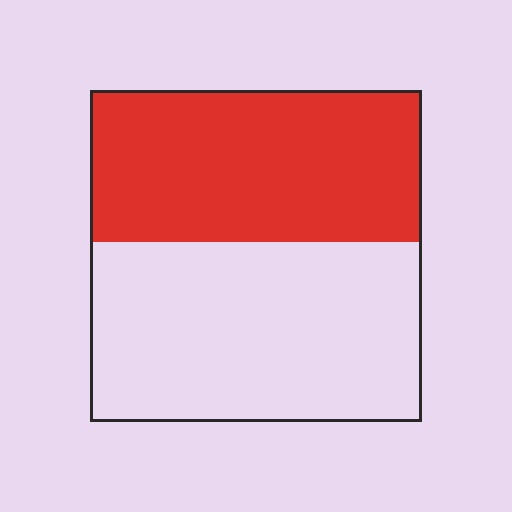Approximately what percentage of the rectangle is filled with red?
Approximately 45%.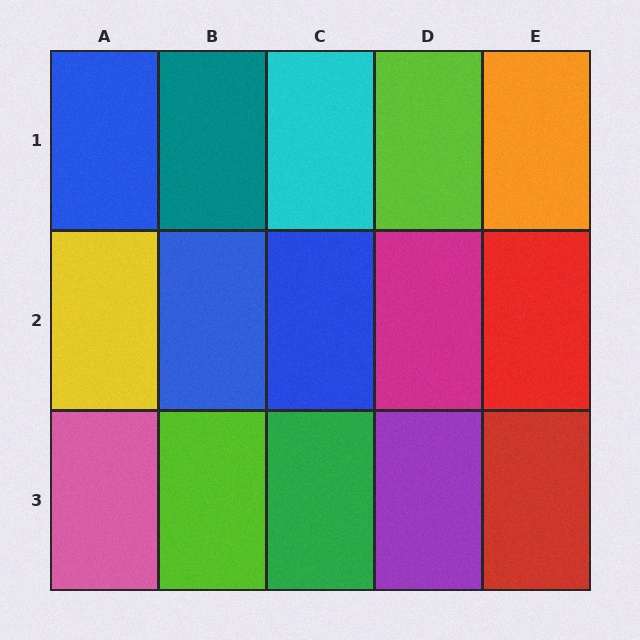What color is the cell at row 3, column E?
Red.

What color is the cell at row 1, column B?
Teal.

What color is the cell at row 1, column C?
Cyan.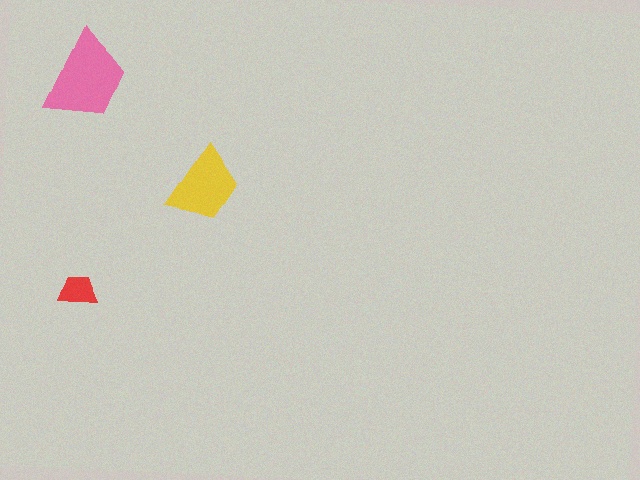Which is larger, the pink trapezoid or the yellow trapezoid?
The pink one.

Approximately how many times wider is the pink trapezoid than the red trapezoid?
About 2.5 times wider.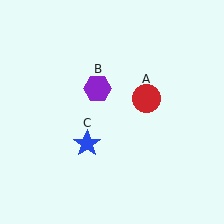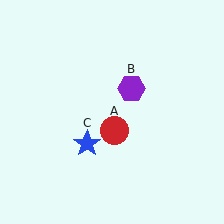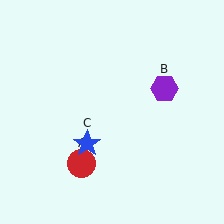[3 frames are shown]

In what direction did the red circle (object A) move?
The red circle (object A) moved down and to the left.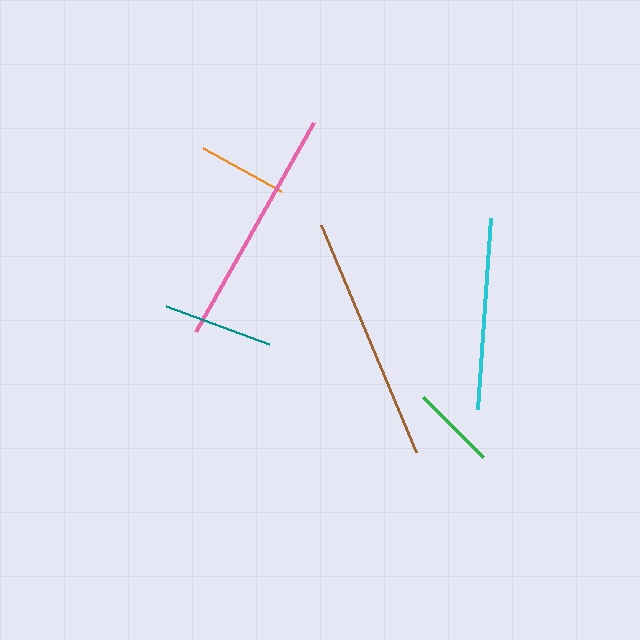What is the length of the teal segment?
The teal segment is approximately 109 pixels long.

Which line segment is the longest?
The brown line is the longest at approximately 246 pixels.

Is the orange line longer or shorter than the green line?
The orange line is longer than the green line.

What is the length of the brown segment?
The brown segment is approximately 246 pixels long.